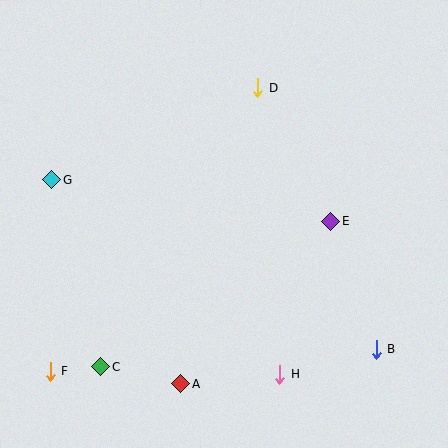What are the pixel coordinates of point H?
Point H is at (280, 374).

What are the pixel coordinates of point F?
Point F is at (50, 371).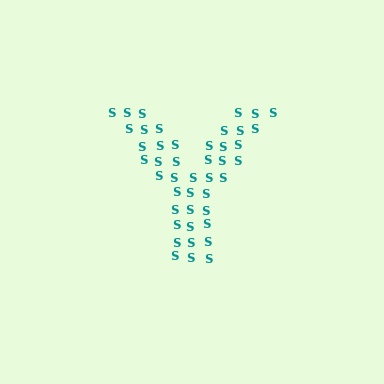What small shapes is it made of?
It is made of small letter S's.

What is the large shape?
The large shape is the letter Y.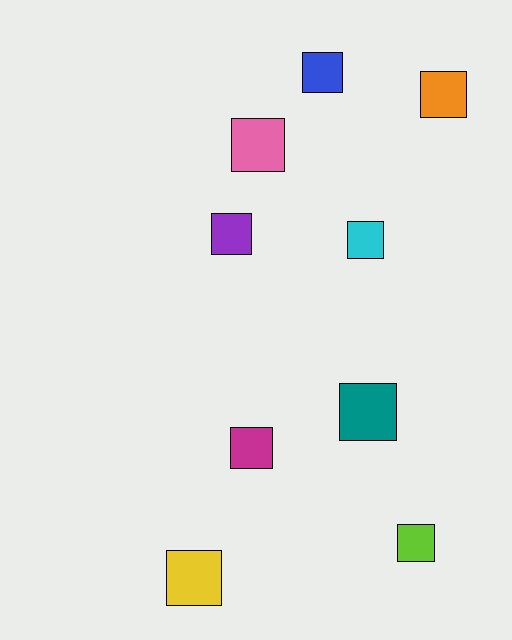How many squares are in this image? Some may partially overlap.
There are 9 squares.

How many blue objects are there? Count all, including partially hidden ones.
There is 1 blue object.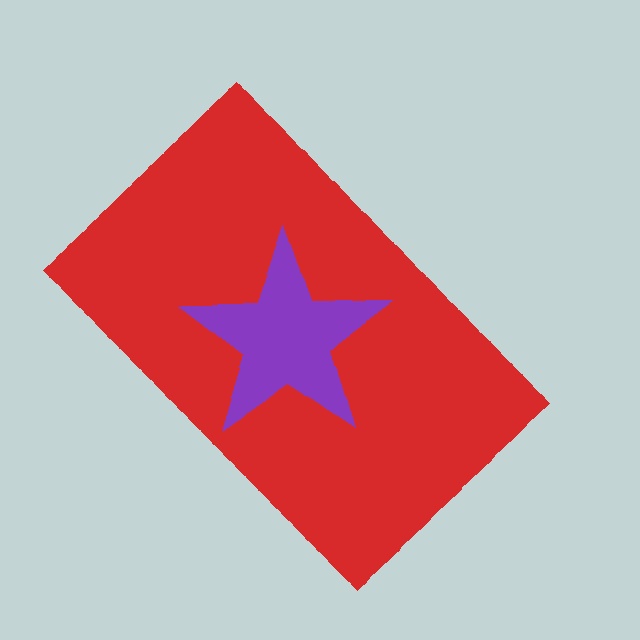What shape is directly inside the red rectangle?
The purple star.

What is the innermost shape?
The purple star.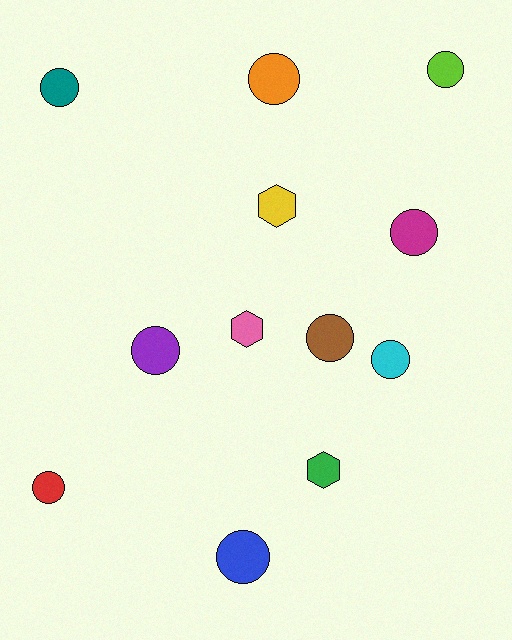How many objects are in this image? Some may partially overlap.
There are 12 objects.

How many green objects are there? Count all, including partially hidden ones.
There is 1 green object.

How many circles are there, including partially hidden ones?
There are 9 circles.